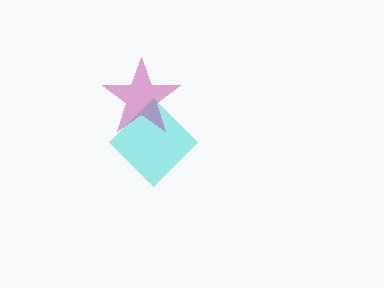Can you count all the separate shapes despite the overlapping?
Yes, there are 2 separate shapes.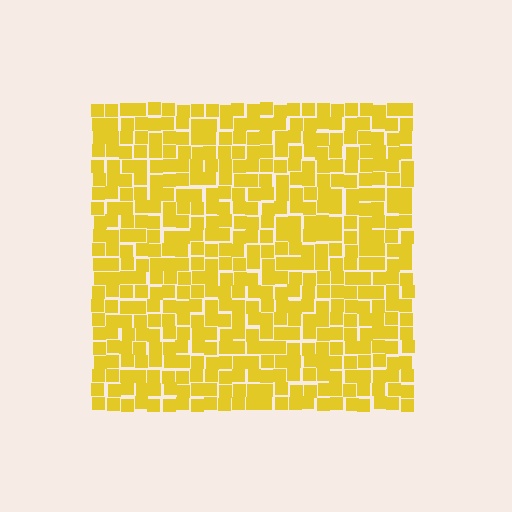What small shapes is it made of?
It is made of small squares.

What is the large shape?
The large shape is a square.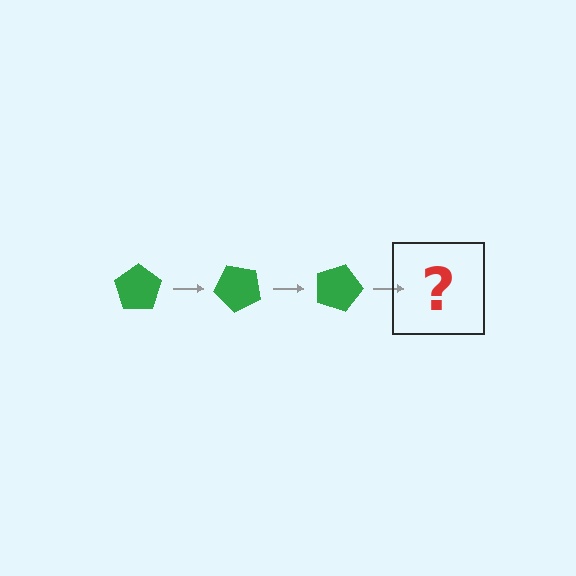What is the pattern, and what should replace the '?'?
The pattern is that the pentagon rotates 45 degrees each step. The '?' should be a green pentagon rotated 135 degrees.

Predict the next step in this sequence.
The next step is a green pentagon rotated 135 degrees.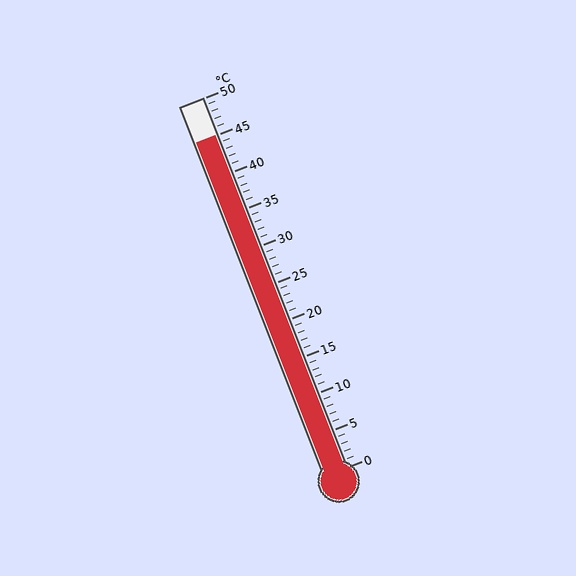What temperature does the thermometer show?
The thermometer shows approximately 45°C.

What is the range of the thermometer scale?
The thermometer scale ranges from 0°C to 50°C.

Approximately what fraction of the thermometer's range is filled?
The thermometer is filled to approximately 90% of its range.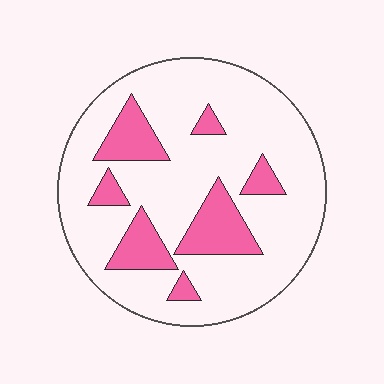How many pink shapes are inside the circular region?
7.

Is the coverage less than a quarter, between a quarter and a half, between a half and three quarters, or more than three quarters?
Less than a quarter.